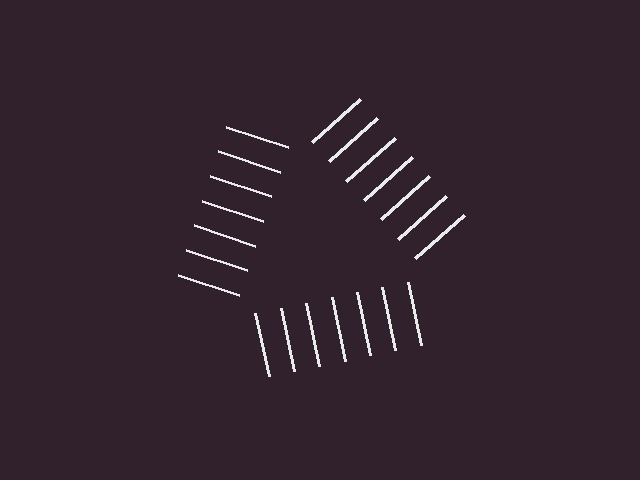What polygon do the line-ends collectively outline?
An illusory triangle — the line segments terminate on its edges but no continuous stroke is drawn.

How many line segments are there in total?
21 — 7 along each of the 3 edges.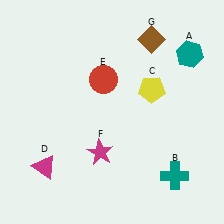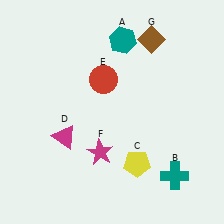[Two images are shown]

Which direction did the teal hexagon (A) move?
The teal hexagon (A) moved left.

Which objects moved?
The objects that moved are: the teal hexagon (A), the yellow pentagon (C), the magenta triangle (D).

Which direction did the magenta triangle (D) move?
The magenta triangle (D) moved up.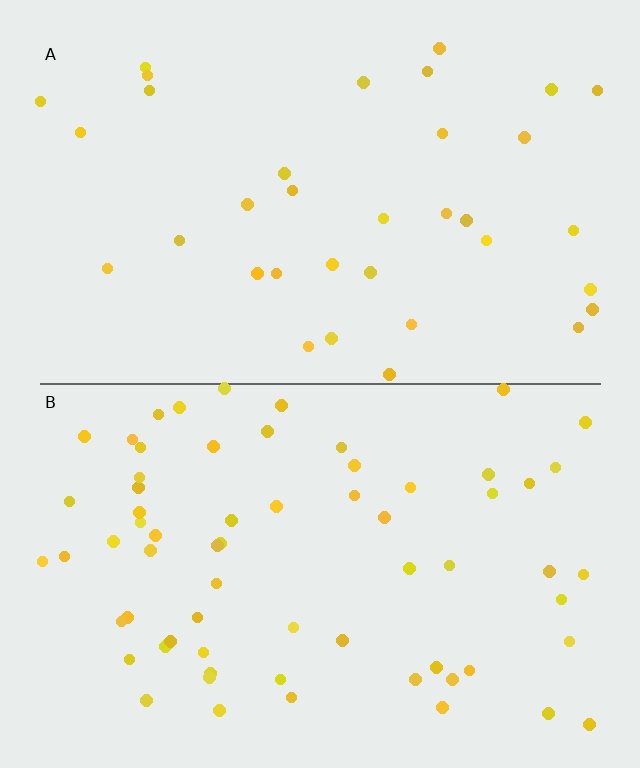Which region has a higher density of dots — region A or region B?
B (the bottom).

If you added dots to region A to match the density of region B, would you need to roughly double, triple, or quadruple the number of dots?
Approximately double.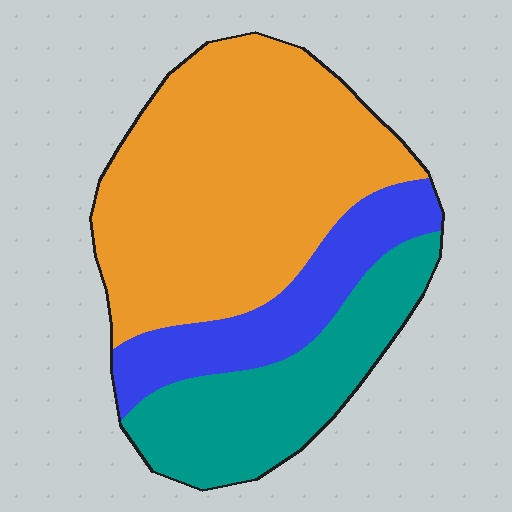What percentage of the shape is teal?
Teal covers around 25% of the shape.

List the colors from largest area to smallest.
From largest to smallest: orange, teal, blue.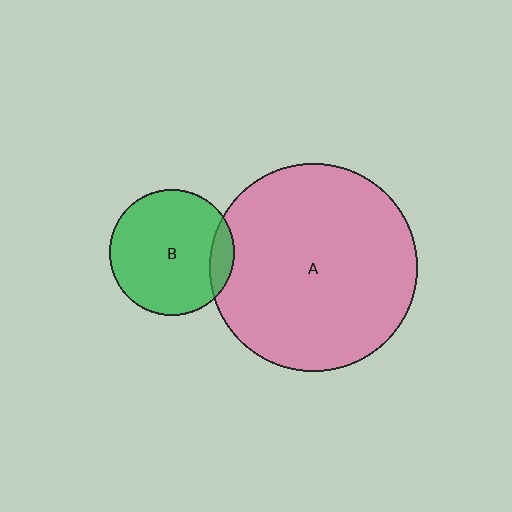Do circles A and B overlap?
Yes.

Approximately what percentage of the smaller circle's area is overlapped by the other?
Approximately 10%.